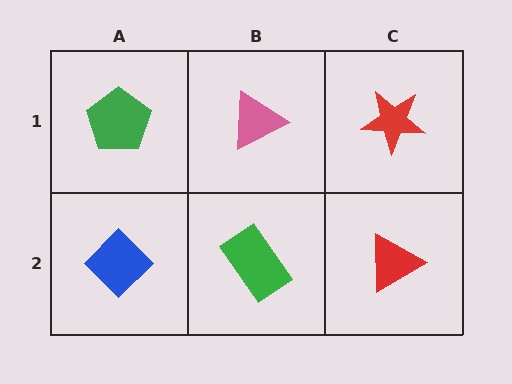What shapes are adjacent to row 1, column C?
A red triangle (row 2, column C), a pink triangle (row 1, column B).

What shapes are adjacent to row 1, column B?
A green rectangle (row 2, column B), a green pentagon (row 1, column A), a red star (row 1, column C).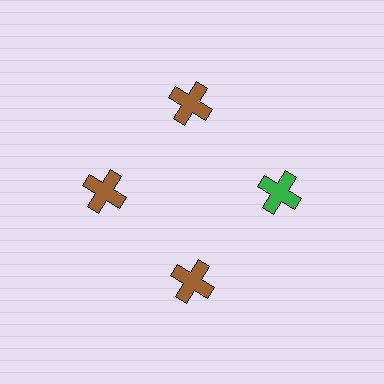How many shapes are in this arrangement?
There are 4 shapes arranged in a ring pattern.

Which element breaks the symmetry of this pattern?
The green cross at roughly the 3 o'clock position breaks the symmetry. All other shapes are brown crosses.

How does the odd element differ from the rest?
It has a different color: green instead of brown.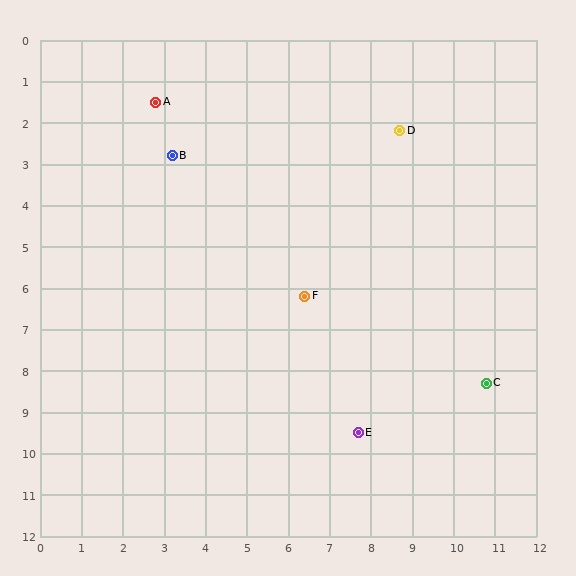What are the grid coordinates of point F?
Point F is at approximately (6.4, 6.2).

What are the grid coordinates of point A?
Point A is at approximately (2.8, 1.5).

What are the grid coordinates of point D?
Point D is at approximately (8.7, 2.2).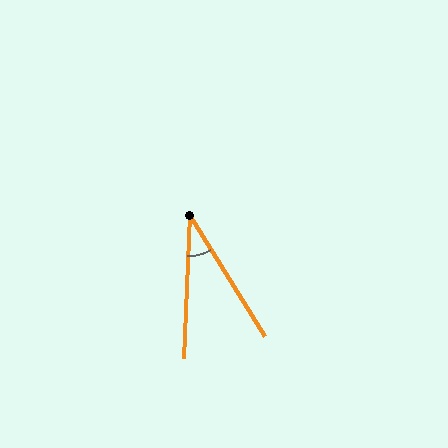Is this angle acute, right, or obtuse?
It is acute.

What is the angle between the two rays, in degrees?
Approximately 34 degrees.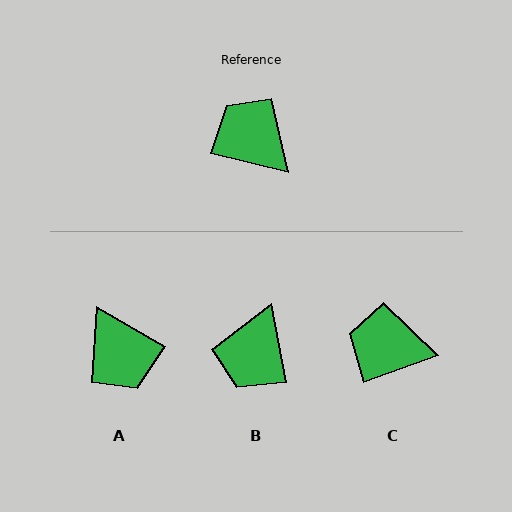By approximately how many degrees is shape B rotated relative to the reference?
Approximately 115 degrees counter-clockwise.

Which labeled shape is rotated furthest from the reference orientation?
A, about 164 degrees away.